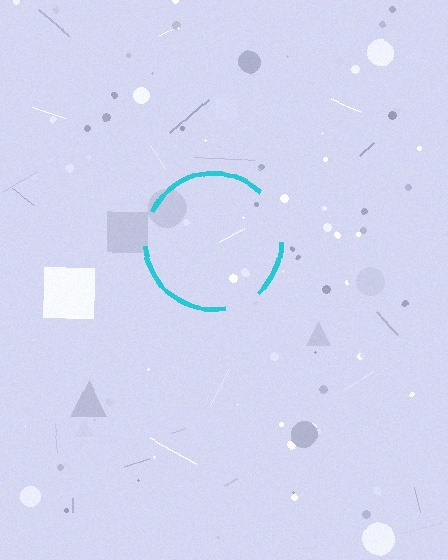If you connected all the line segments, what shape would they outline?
They would outline a circle.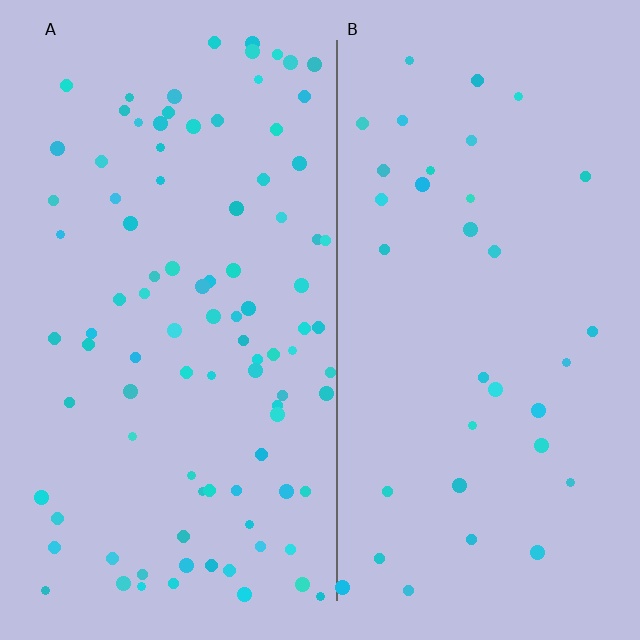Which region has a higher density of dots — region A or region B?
A (the left).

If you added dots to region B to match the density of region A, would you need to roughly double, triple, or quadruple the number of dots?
Approximately triple.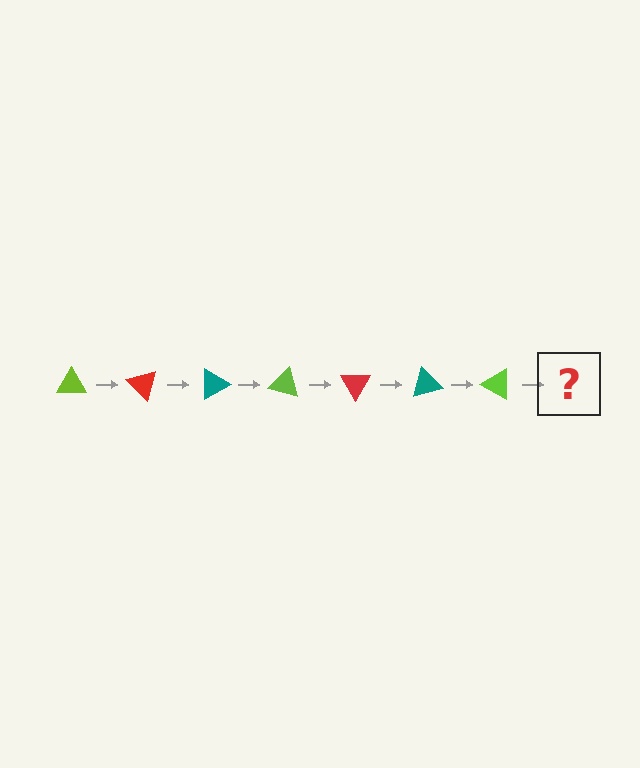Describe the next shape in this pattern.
It should be a red triangle, rotated 315 degrees from the start.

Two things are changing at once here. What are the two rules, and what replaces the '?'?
The two rules are that it rotates 45 degrees each step and the color cycles through lime, red, and teal. The '?' should be a red triangle, rotated 315 degrees from the start.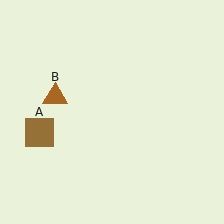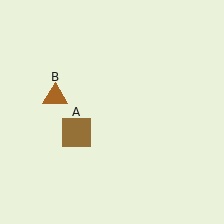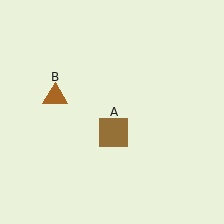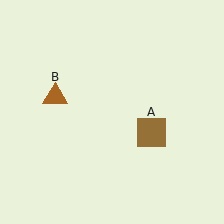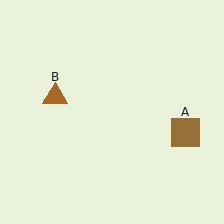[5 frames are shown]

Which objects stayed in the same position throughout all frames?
Brown triangle (object B) remained stationary.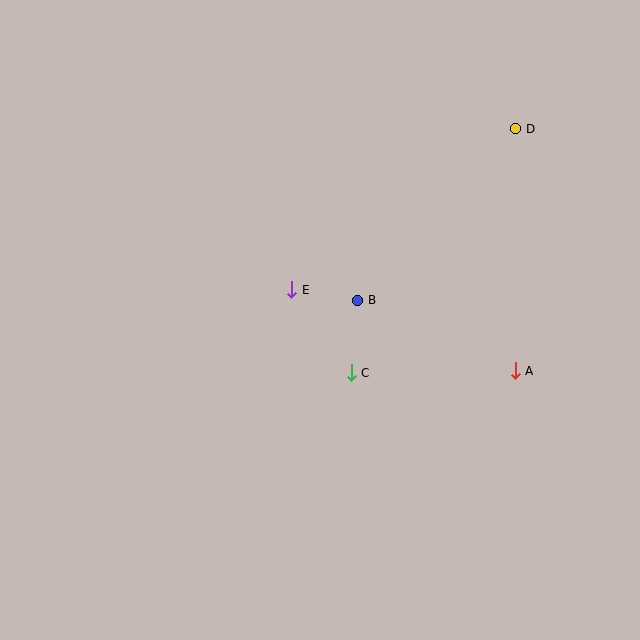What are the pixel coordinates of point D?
Point D is at (516, 129).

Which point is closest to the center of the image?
Point E at (292, 290) is closest to the center.